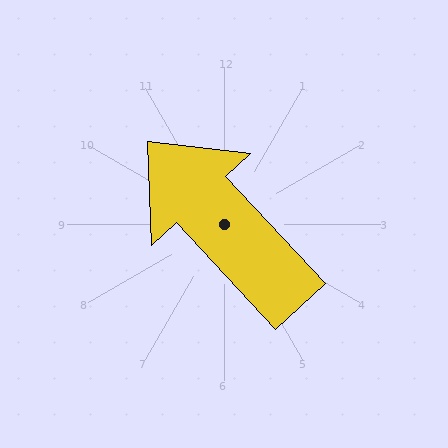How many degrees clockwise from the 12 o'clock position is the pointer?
Approximately 317 degrees.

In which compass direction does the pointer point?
Northwest.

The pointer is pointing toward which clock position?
Roughly 11 o'clock.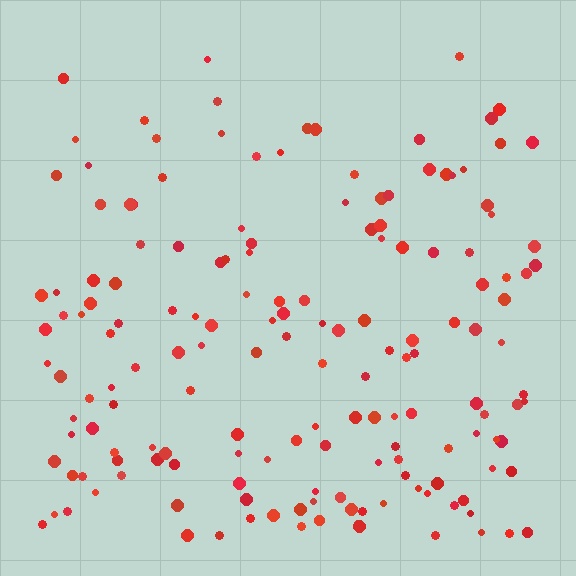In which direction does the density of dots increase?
From top to bottom, with the bottom side densest.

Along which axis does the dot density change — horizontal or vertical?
Vertical.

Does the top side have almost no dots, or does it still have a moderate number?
Still a moderate number, just noticeably fewer than the bottom.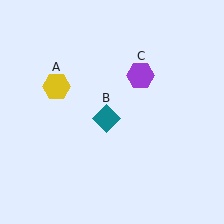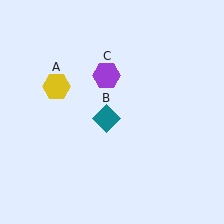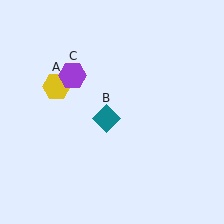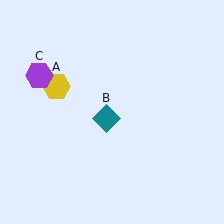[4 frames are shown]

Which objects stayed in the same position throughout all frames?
Yellow hexagon (object A) and teal diamond (object B) remained stationary.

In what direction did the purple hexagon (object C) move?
The purple hexagon (object C) moved left.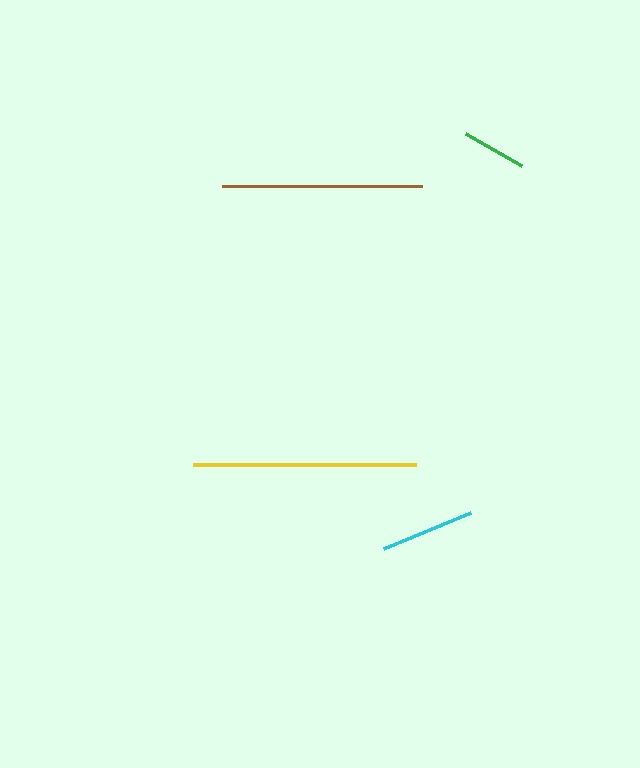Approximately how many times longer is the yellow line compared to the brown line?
The yellow line is approximately 1.1 times the length of the brown line.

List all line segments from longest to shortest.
From longest to shortest: yellow, brown, cyan, green.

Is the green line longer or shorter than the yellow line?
The yellow line is longer than the green line.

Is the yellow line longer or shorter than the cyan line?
The yellow line is longer than the cyan line.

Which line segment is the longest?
The yellow line is the longest at approximately 223 pixels.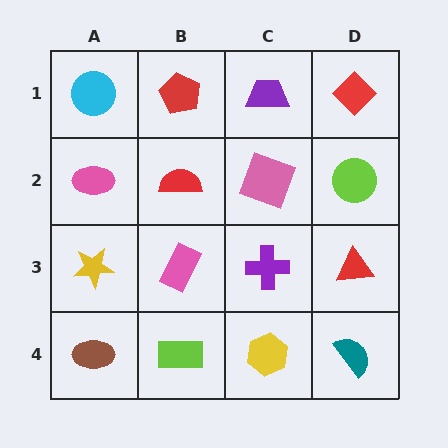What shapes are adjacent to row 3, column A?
A pink ellipse (row 2, column A), a brown ellipse (row 4, column A), a pink rectangle (row 3, column B).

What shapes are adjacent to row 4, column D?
A red triangle (row 3, column D), a yellow hexagon (row 4, column C).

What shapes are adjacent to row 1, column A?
A pink ellipse (row 2, column A), a red pentagon (row 1, column B).